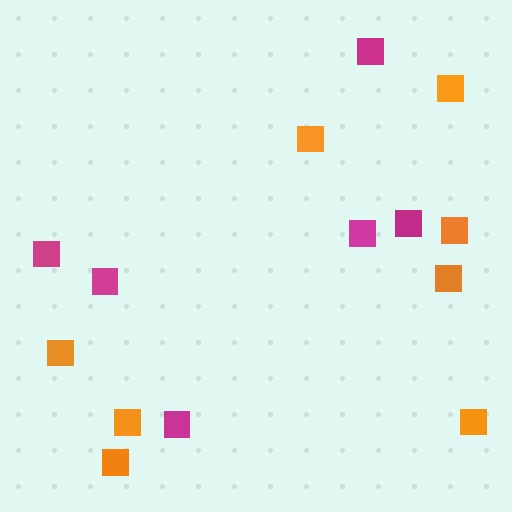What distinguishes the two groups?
There are 2 groups: one group of orange squares (8) and one group of magenta squares (6).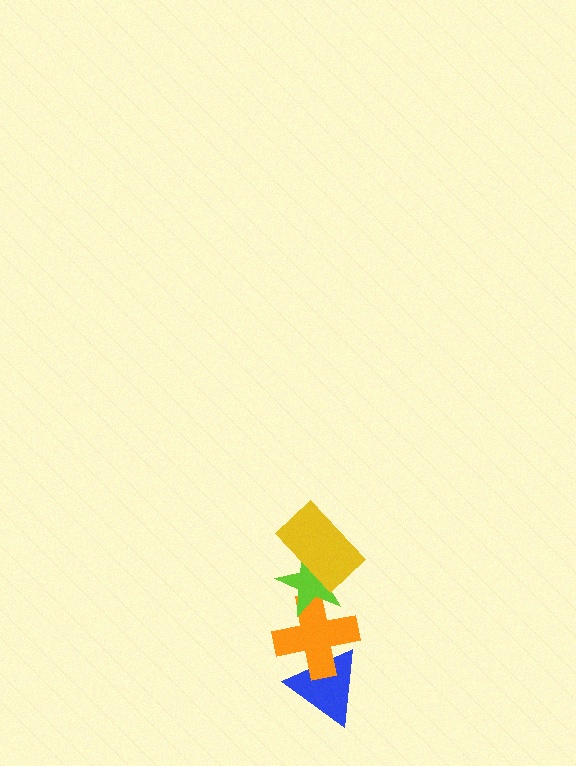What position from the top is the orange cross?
The orange cross is 3rd from the top.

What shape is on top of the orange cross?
The lime star is on top of the orange cross.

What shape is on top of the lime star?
The yellow rectangle is on top of the lime star.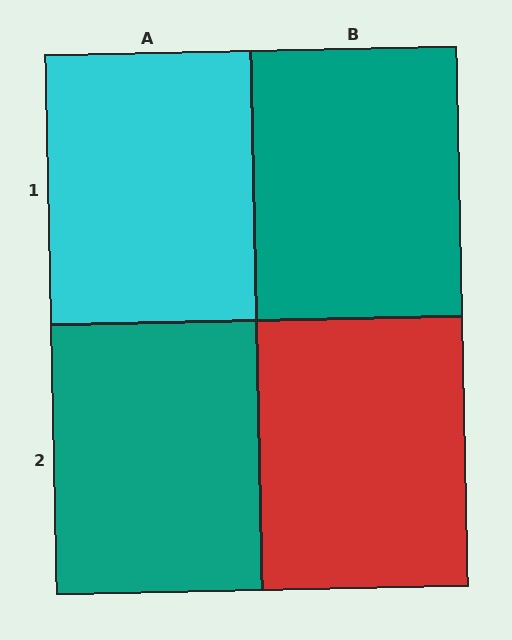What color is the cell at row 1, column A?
Cyan.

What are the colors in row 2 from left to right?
Teal, red.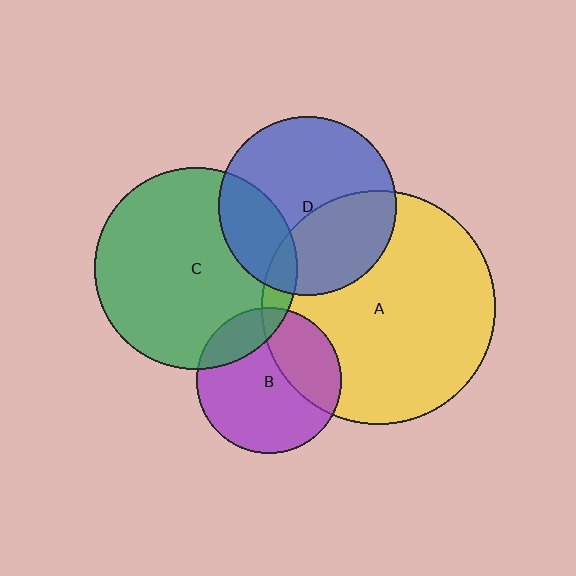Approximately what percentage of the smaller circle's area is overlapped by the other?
Approximately 25%.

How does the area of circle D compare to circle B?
Approximately 1.5 times.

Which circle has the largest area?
Circle A (yellow).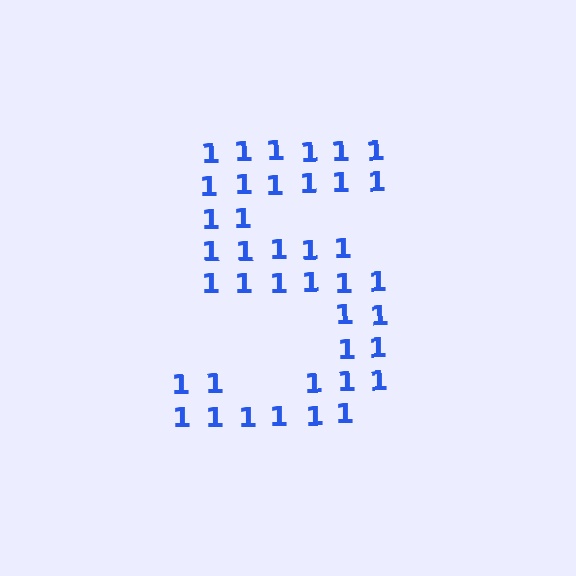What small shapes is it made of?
It is made of small digit 1's.